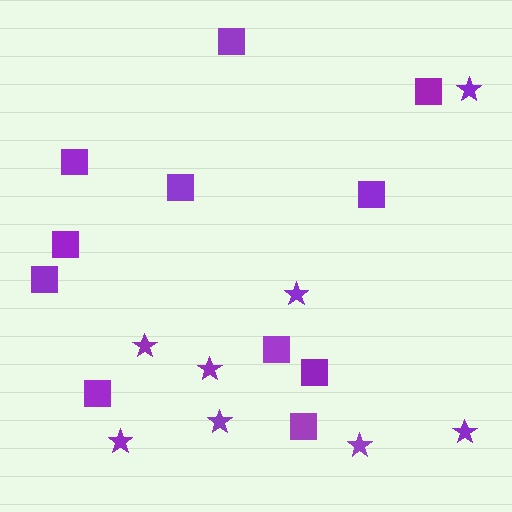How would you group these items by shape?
There are 2 groups: one group of stars (8) and one group of squares (11).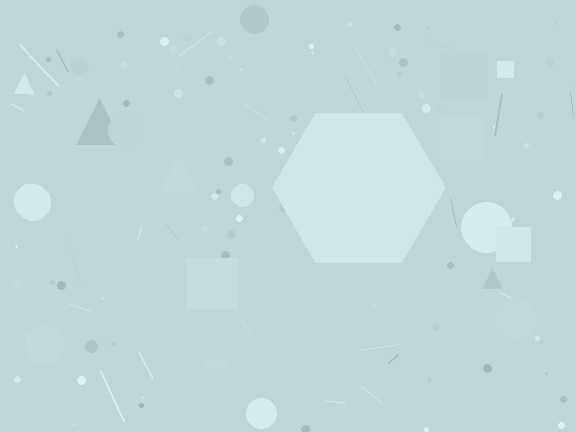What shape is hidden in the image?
A hexagon is hidden in the image.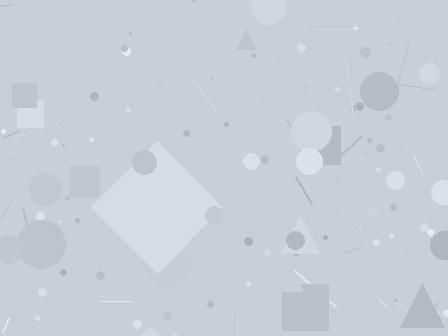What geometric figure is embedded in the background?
A diamond is embedded in the background.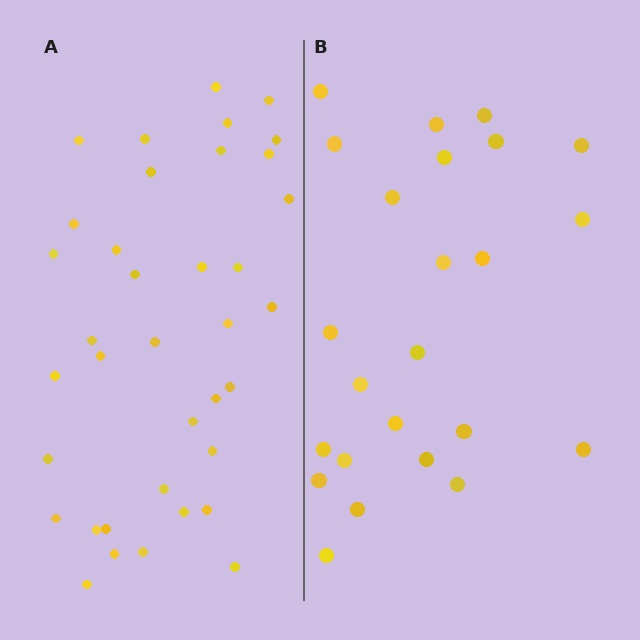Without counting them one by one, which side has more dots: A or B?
Region A (the left region) has more dots.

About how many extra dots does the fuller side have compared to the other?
Region A has approximately 15 more dots than region B.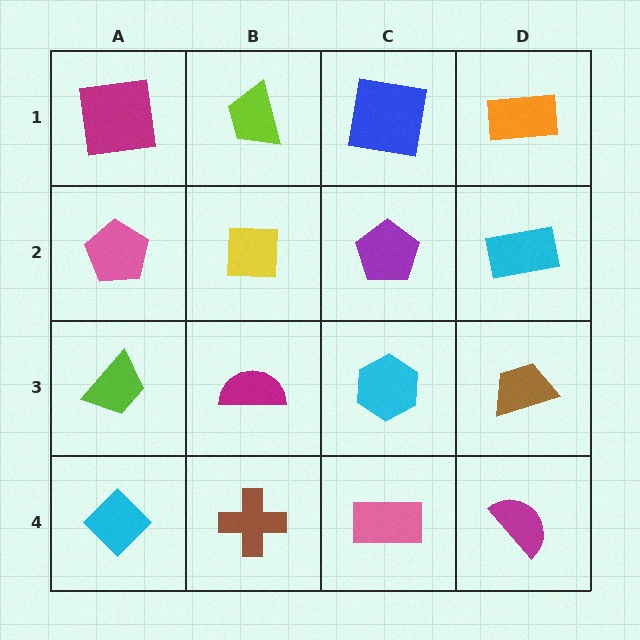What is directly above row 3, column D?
A cyan rectangle.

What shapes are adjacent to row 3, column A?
A pink pentagon (row 2, column A), a cyan diamond (row 4, column A), a magenta semicircle (row 3, column B).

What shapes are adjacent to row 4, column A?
A lime trapezoid (row 3, column A), a brown cross (row 4, column B).